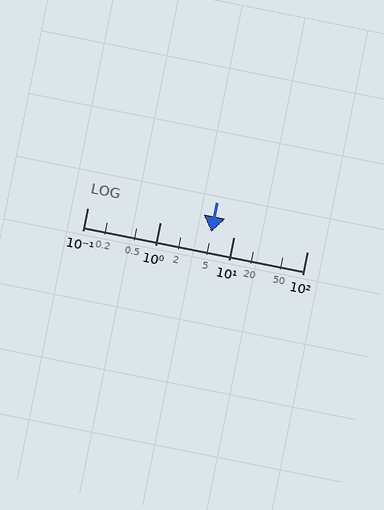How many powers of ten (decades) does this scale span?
The scale spans 3 decades, from 0.1 to 100.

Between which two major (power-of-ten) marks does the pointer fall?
The pointer is between 1 and 10.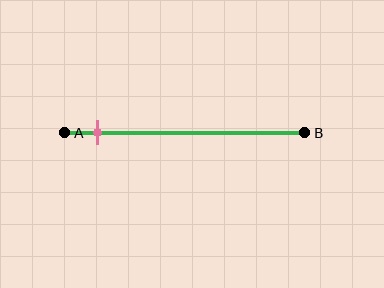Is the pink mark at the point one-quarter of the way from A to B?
No, the mark is at about 15% from A, not at the 25% one-quarter point.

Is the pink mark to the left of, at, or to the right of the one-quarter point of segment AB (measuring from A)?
The pink mark is to the left of the one-quarter point of segment AB.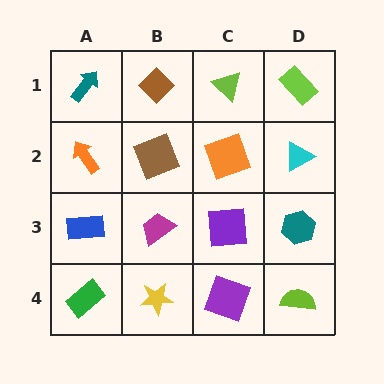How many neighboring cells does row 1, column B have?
3.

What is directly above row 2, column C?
A lime triangle.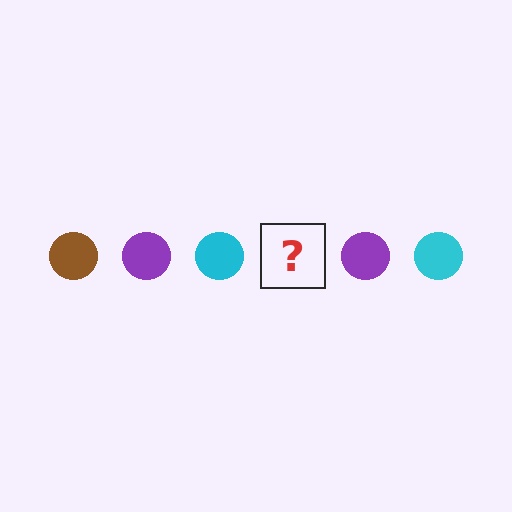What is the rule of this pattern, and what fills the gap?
The rule is that the pattern cycles through brown, purple, cyan circles. The gap should be filled with a brown circle.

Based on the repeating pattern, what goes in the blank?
The blank should be a brown circle.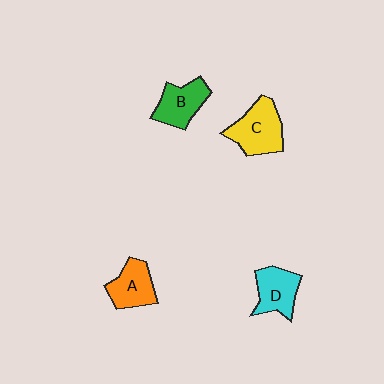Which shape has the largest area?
Shape C (yellow).